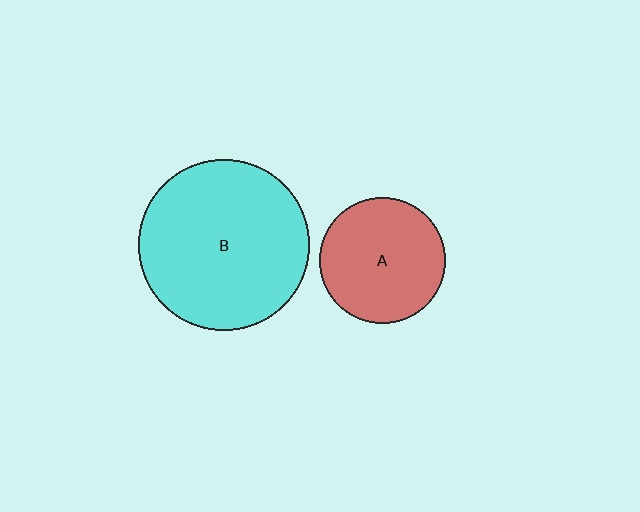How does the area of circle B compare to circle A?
Approximately 1.8 times.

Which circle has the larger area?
Circle B (cyan).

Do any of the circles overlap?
No, none of the circles overlap.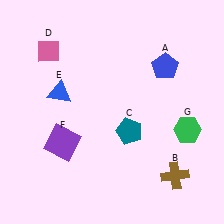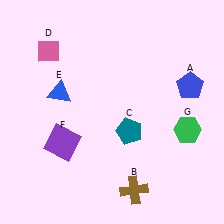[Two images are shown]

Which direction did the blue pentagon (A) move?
The blue pentagon (A) moved right.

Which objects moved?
The objects that moved are: the blue pentagon (A), the brown cross (B).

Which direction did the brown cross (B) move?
The brown cross (B) moved left.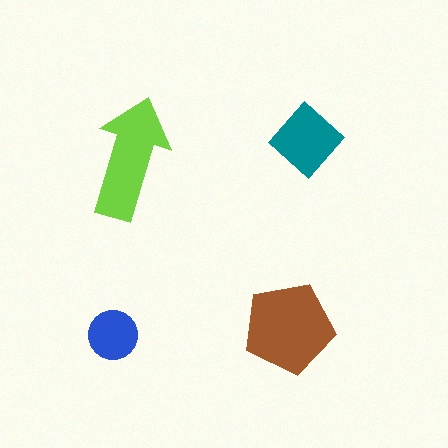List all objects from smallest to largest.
The blue circle, the teal diamond, the lime arrow, the brown pentagon.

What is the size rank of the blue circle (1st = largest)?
4th.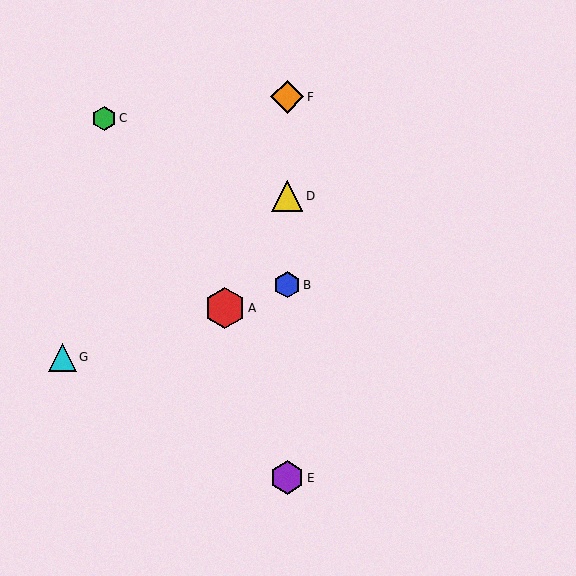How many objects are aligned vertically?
4 objects (B, D, E, F) are aligned vertically.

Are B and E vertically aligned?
Yes, both are at x≈287.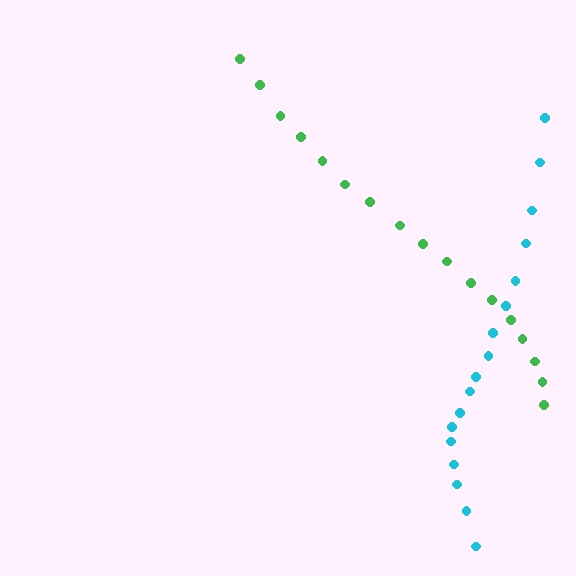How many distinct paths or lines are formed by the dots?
There are 2 distinct paths.